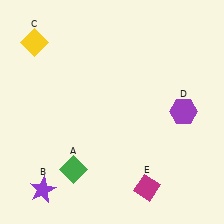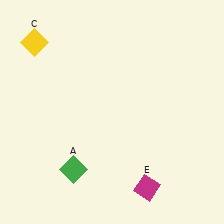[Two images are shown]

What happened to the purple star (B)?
The purple star (B) was removed in Image 2. It was in the bottom-left area of Image 1.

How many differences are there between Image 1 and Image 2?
There are 2 differences between the two images.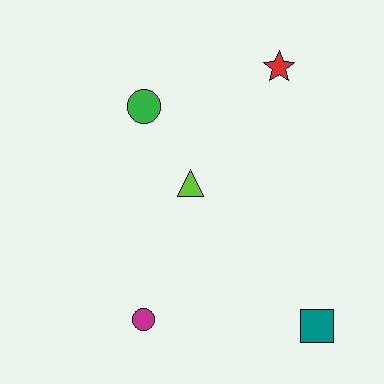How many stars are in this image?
There is 1 star.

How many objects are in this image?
There are 5 objects.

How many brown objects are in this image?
There are no brown objects.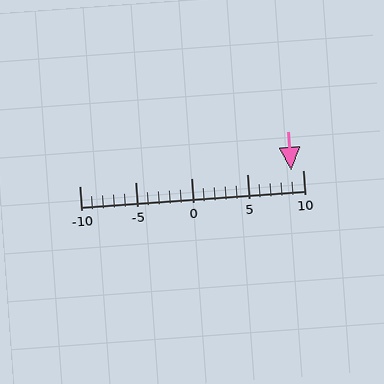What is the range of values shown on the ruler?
The ruler shows values from -10 to 10.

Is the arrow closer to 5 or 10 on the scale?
The arrow is closer to 10.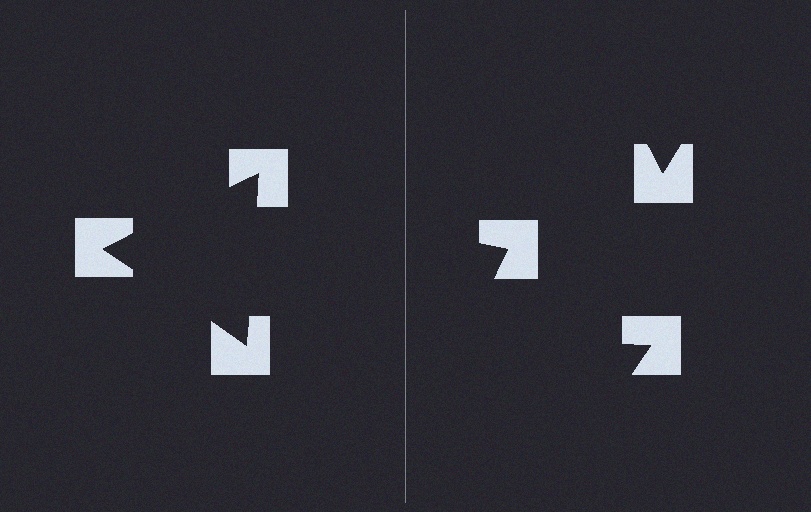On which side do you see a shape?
An illusory triangle appears on the left side. On the right side the wedge cuts are rotated, so no coherent shape forms.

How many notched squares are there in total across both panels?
6 — 3 on each side.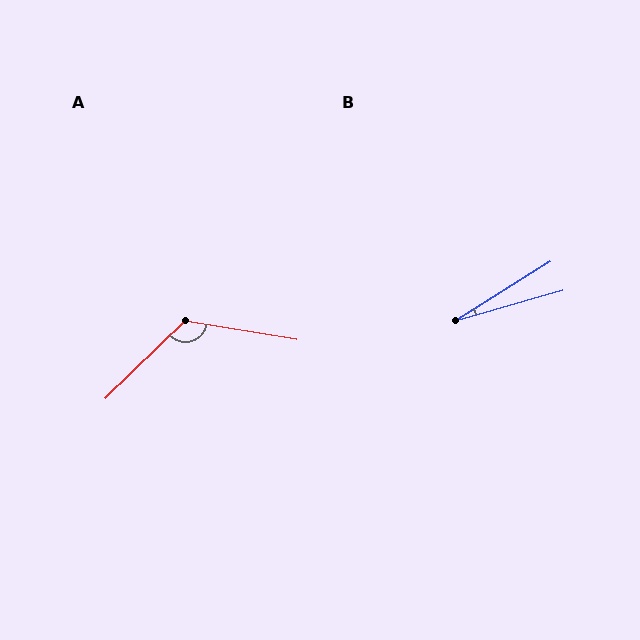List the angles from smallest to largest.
B (16°), A (126°).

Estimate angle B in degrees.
Approximately 16 degrees.